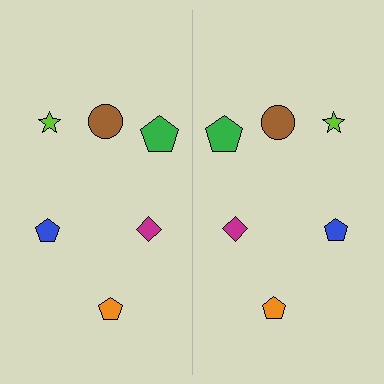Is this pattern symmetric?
Yes, this pattern has bilateral (reflection) symmetry.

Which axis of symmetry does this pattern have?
The pattern has a vertical axis of symmetry running through the center of the image.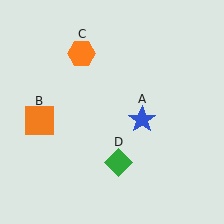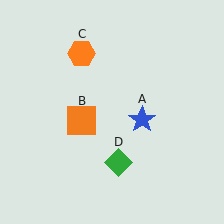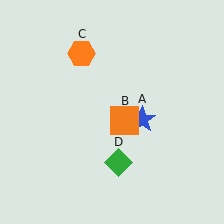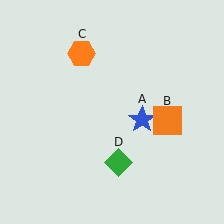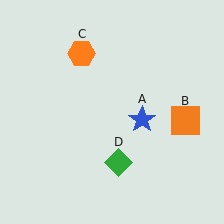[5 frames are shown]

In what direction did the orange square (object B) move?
The orange square (object B) moved right.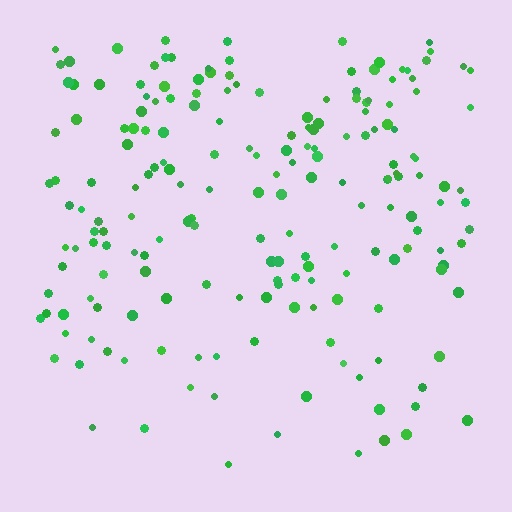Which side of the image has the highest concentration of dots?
The top.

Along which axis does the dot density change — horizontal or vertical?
Vertical.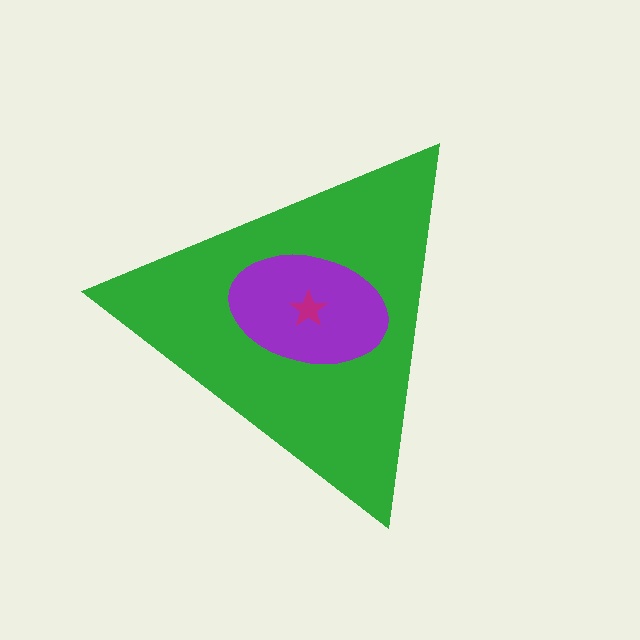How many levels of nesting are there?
3.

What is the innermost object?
The magenta star.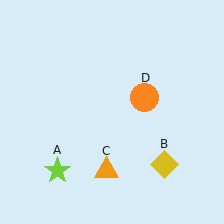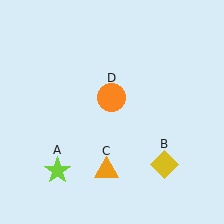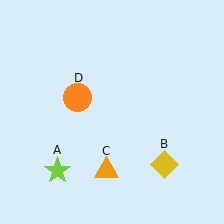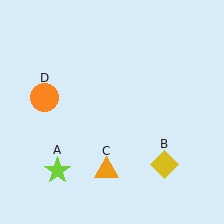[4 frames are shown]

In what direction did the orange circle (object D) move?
The orange circle (object D) moved left.